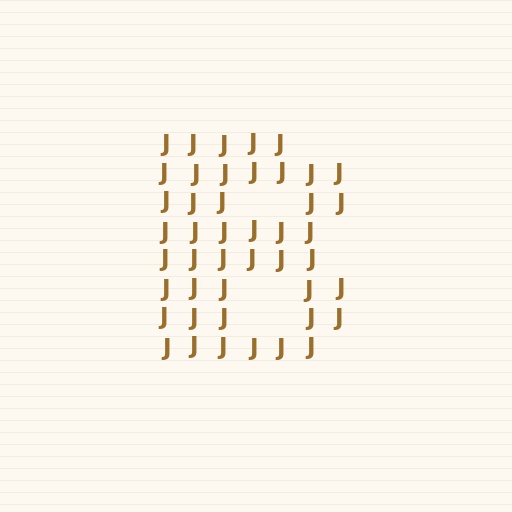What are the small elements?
The small elements are letter J's.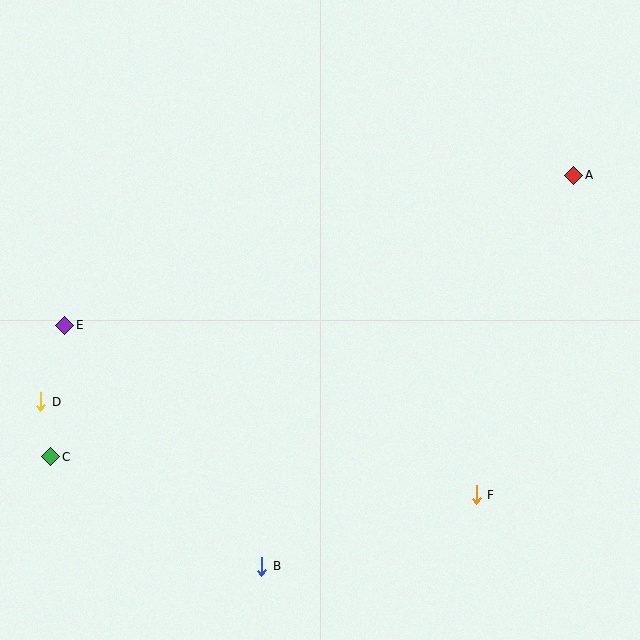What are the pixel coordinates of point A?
Point A is at (574, 175).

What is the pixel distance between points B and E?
The distance between B and E is 312 pixels.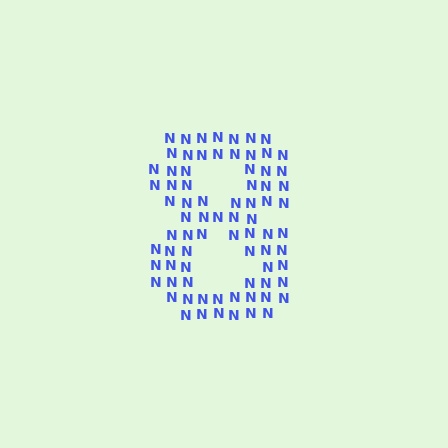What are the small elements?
The small elements are letter N's.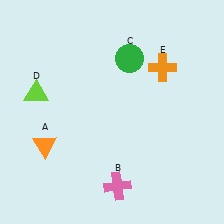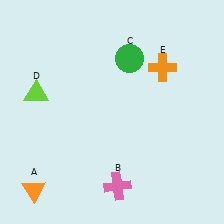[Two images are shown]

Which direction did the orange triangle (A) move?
The orange triangle (A) moved down.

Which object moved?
The orange triangle (A) moved down.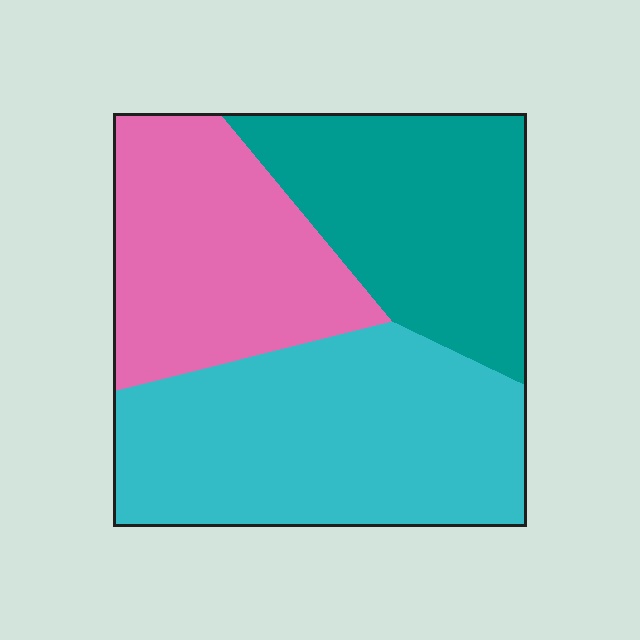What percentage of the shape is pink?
Pink takes up between a sixth and a third of the shape.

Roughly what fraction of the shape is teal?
Teal covers 29% of the shape.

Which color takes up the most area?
Cyan, at roughly 40%.